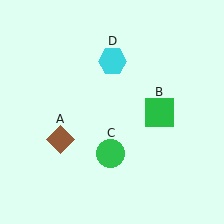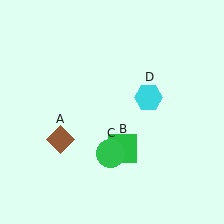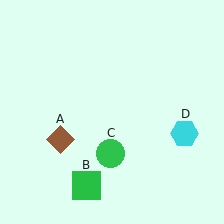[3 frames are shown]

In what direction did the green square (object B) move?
The green square (object B) moved down and to the left.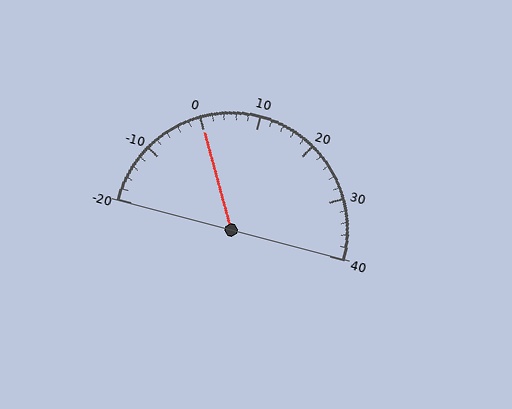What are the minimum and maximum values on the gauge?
The gauge ranges from -20 to 40.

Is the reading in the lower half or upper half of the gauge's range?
The reading is in the lower half of the range (-20 to 40).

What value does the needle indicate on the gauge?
The needle indicates approximately 0.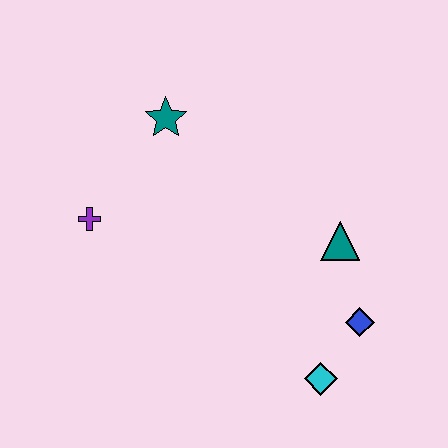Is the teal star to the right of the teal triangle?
No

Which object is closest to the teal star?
The purple cross is closest to the teal star.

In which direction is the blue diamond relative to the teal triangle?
The blue diamond is below the teal triangle.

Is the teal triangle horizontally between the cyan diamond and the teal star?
No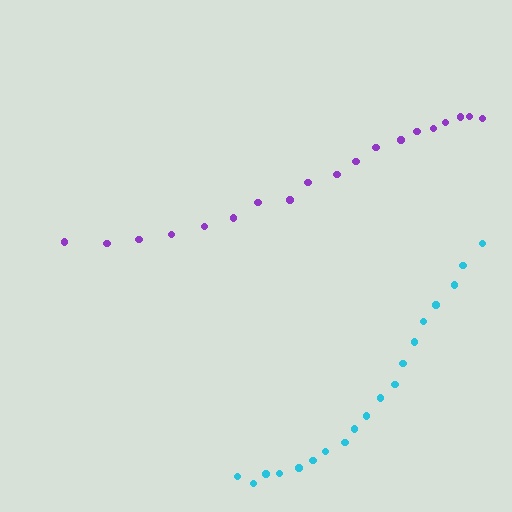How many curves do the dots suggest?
There are 2 distinct paths.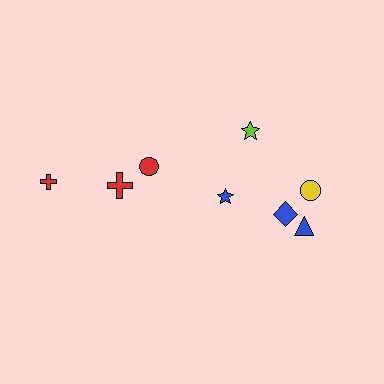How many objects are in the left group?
There are 3 objects.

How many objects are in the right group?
There are 5 objects.